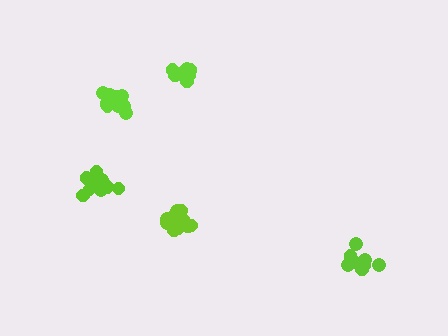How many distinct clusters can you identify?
There are 5 distinct clusters.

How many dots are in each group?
Group 1: 9 dots, Group 2: 14 dots, Group 3: 11 dots, Group 4: 11 dots, Group 5: 11 dots (56 total).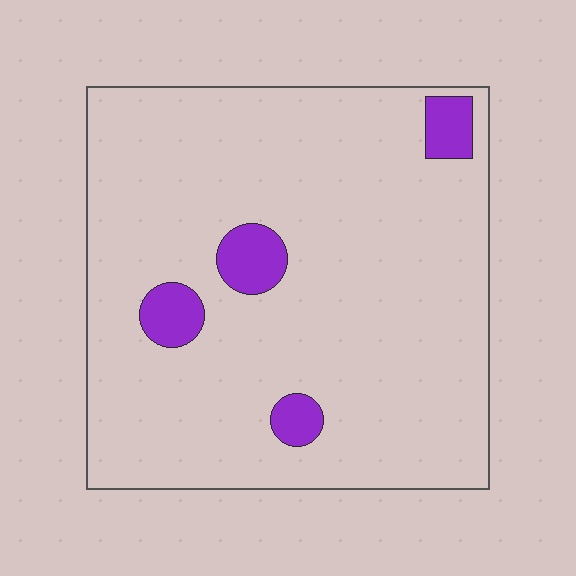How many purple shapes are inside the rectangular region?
4.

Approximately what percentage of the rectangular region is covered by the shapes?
Approximately 10%.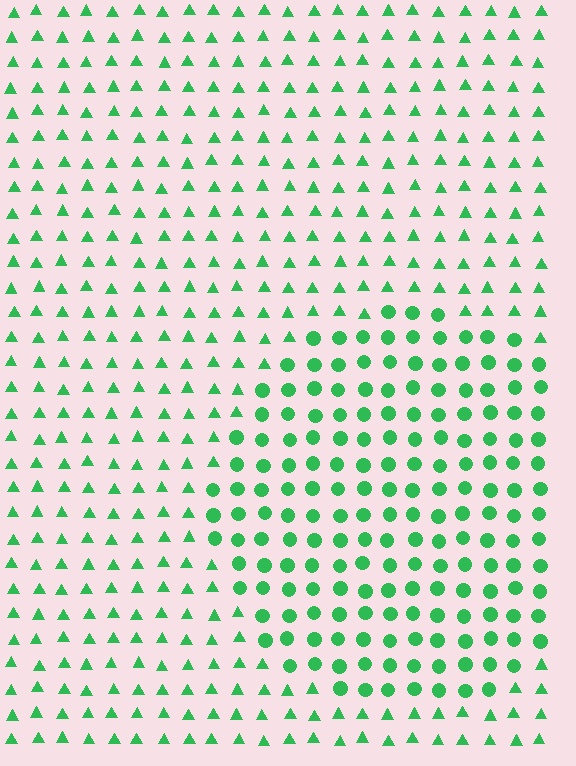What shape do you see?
I see a circle.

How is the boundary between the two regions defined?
The boundary is defined by a change in element shape: circles inside vs. triangles outside. All elements share the same color and spacing.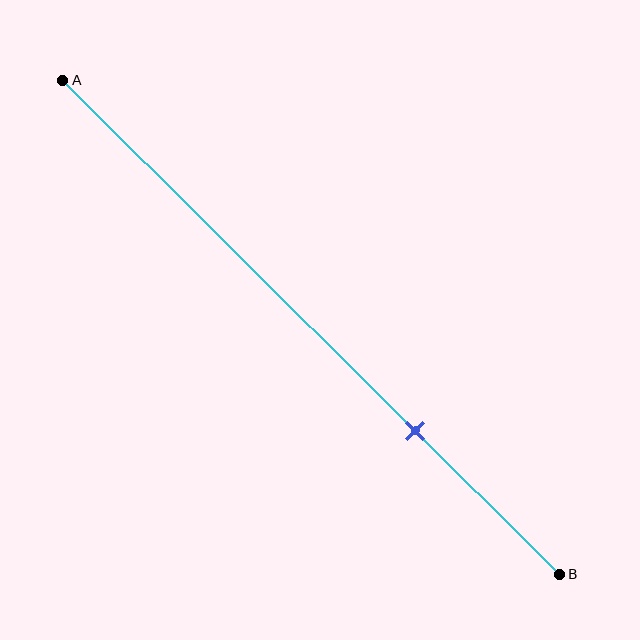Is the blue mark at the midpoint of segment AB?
No, the mark is at about 70% from A, not at the 50% midpoint.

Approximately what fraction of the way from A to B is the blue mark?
The blue mark is approximately 70% of the way from A to B.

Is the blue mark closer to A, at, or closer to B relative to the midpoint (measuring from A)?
The blue mark is closer to point B than the midpoint of segment AB.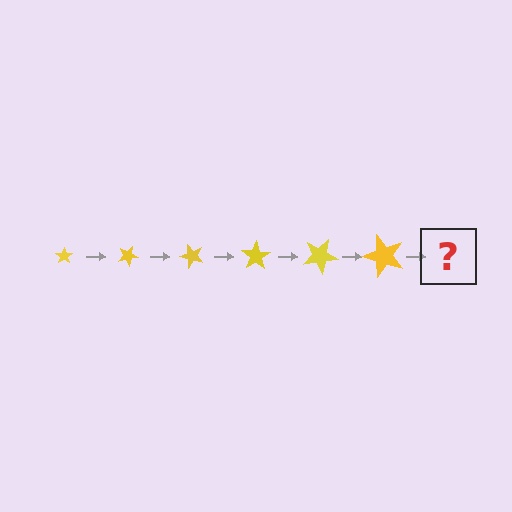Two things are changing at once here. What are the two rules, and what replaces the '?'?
The two rules are that the star grows larger each step and it rotates 25 degrees each step. The '?' should be a star, larger than the previous one and rotated 150 degrees from the start.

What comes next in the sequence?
The next element should be a star, larger than the previous one and rotated 150 degrees from the start.